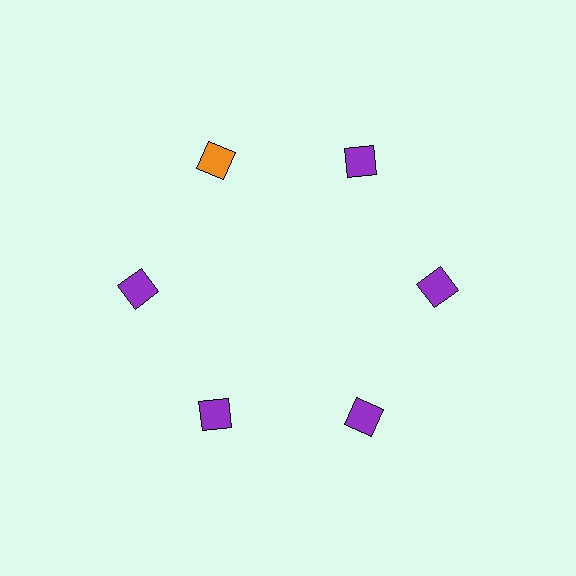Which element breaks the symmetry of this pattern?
The orange diamond at roughly the 11 o'clock position breaks the symmetry. All other shapes are purple diamonds.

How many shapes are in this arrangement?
There are 6 shapes arranged in a ring pattern.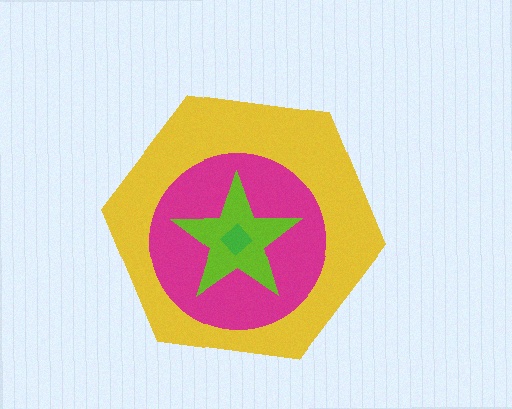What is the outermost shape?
The yellow hexagon.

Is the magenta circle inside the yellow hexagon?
Yes.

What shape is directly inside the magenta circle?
The lime star.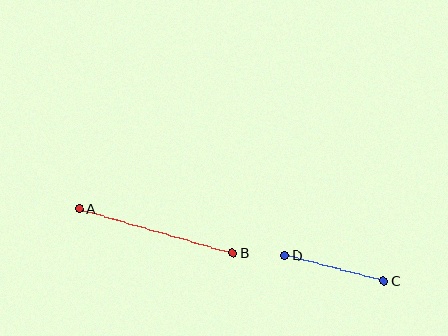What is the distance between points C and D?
The distance is approximately 102 pixels.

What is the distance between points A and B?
The distance is approximately 160 pixels.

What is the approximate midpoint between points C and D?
The midpoint is at approximately (334, 268) pixels.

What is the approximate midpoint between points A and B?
The midpoint is at approximately (156, 231) pixels.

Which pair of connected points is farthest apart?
Points A and B are farthest apart.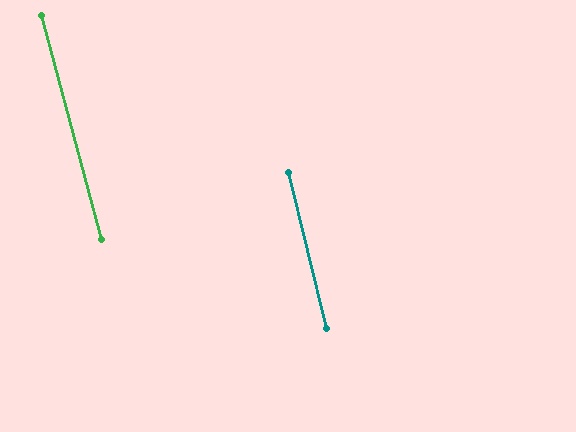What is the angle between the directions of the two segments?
Approximately 1 degree.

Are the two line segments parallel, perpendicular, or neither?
Parallel — their directions differ by only 1.4°.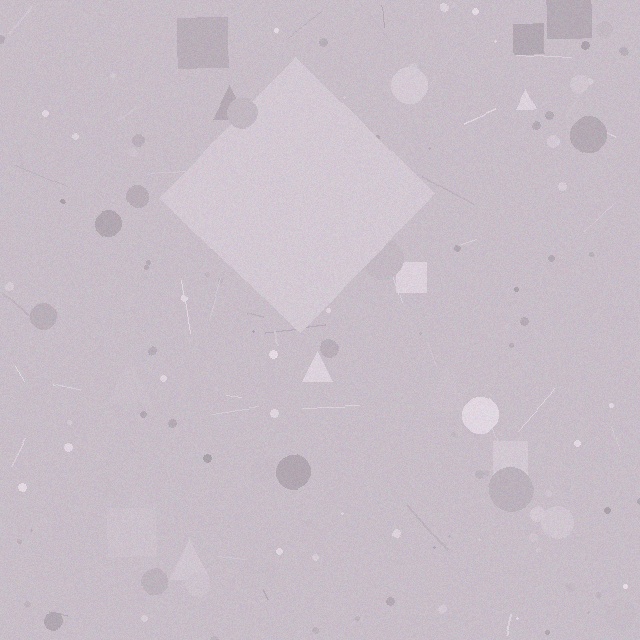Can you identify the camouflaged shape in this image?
The camouflaged shape is a diamond.